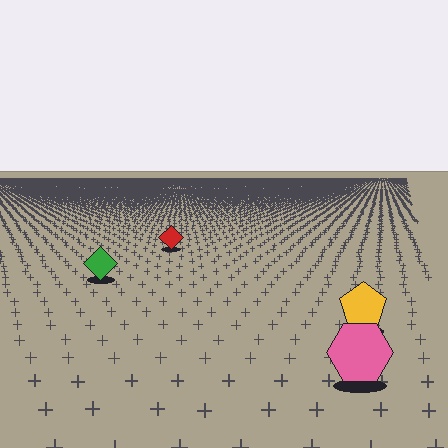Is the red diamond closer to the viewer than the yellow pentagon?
No. The yellow pentagon is closer — you can tell from the texture gradient: the ground texture is coarser near it.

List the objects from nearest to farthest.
From nearest to farthest: the pink hexagon, the yellow pentagon, the green diamond, the red diamond.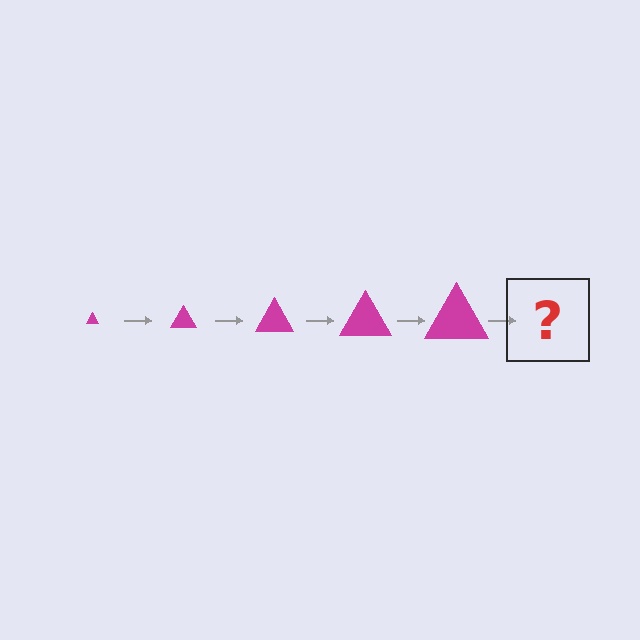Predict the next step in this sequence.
The next step is a magenta triangle, larger than the previous one.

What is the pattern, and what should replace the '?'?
The pattern is that the triangle gets progressively larger each step. The '?' should be a magenta triangle, larger than the previous one.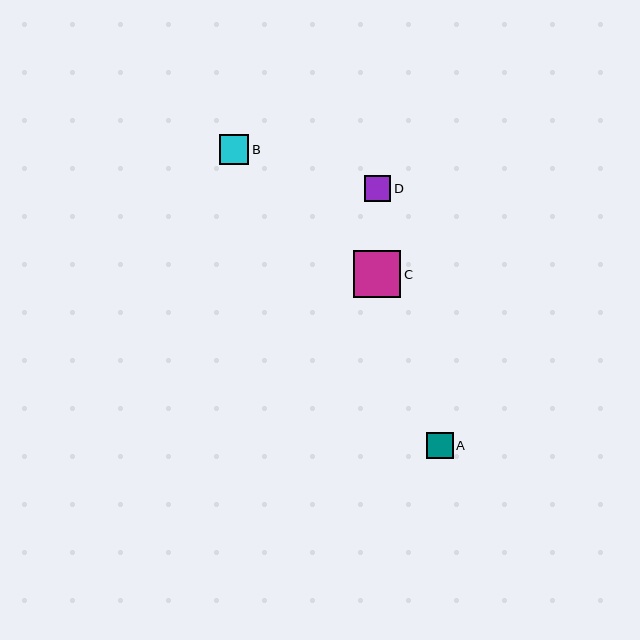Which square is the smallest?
Square D is the smallest with a size of approximately 26 pixels.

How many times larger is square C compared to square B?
Square C is approximately 1.6 times the size of square B.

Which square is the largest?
Square C is the largest with a size of approximately 47 pixels.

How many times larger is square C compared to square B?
Square C is approximately 1.6 times the size of square B.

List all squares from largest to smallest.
From largest to smallest: C, B, A, D.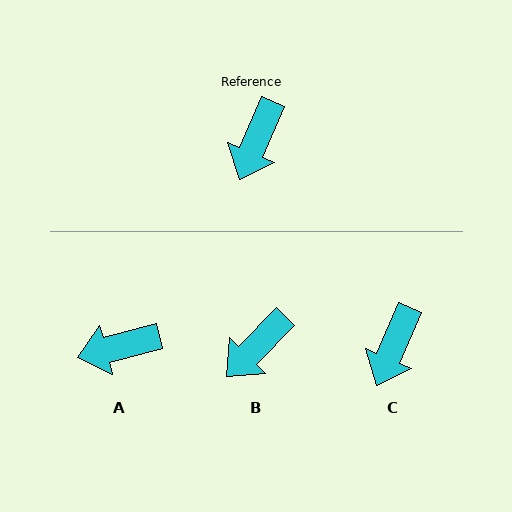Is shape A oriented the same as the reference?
No, it is off by about 52 degrees.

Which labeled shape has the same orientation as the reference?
C.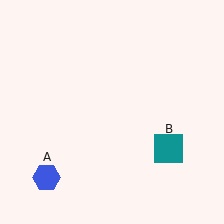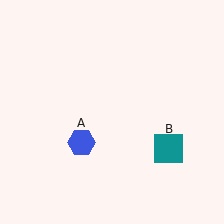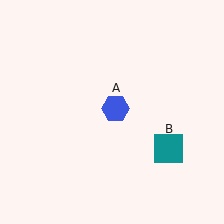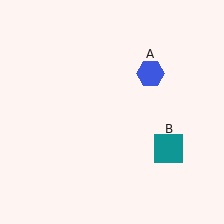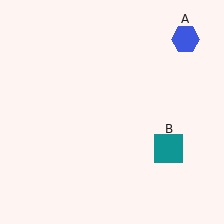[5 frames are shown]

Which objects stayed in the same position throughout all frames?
Teal square (object B) remained stationary.